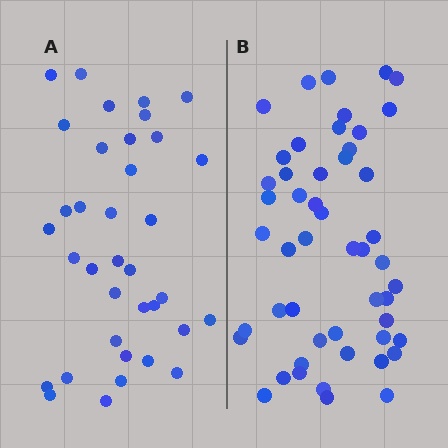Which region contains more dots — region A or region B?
Region B (the right region) has more dots.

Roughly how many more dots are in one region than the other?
Region B has approximately 15 more dots than region A.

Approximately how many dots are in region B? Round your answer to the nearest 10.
About 50 dots.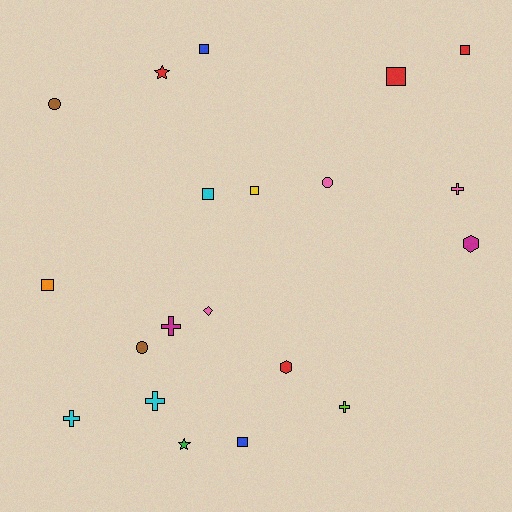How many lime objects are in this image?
There is 1 lime object.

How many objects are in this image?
There are 20 objects.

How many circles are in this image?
There are 3 circles.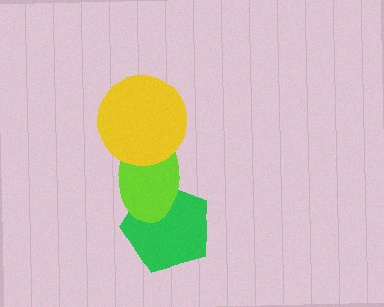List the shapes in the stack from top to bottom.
From top to bottom: the yellow circle, the lime ellipse, the green pentagon.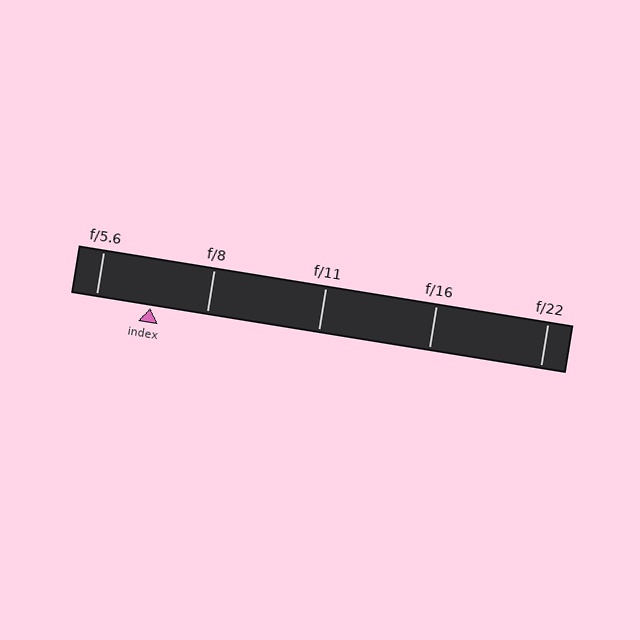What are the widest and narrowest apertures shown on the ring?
The widest aperture shown is f/5.6 and the narrowest is f/22.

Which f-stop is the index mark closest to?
The index mark is closest to f/5.6.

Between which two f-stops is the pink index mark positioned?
The index mark is between f/5.6 and f/8.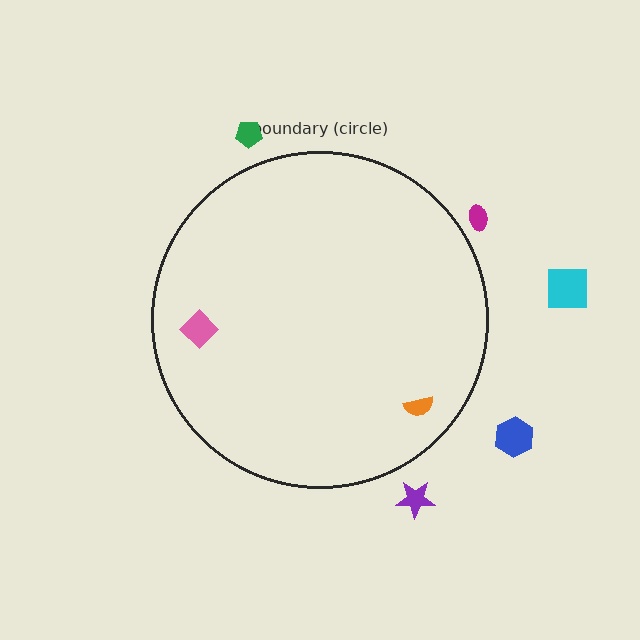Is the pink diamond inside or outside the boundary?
Inside.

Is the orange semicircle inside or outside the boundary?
Inside.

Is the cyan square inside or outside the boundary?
Outside.